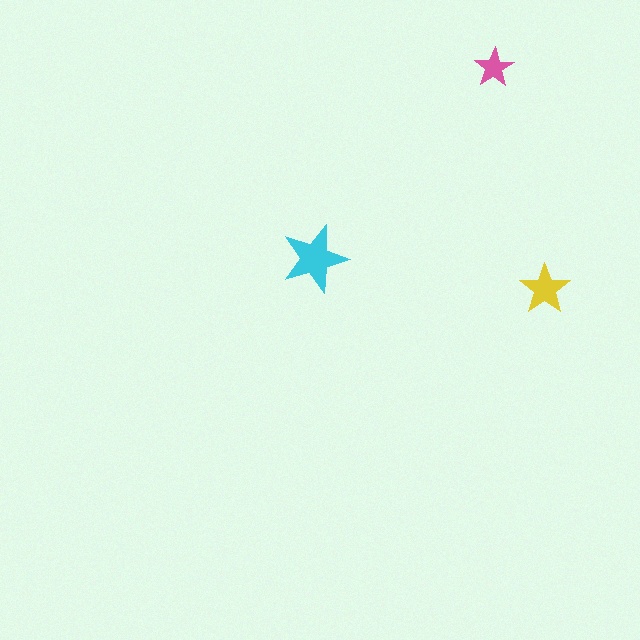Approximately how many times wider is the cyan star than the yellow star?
About 1.5 times wider.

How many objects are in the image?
There are 3 objects in the image.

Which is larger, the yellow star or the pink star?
The yellow one.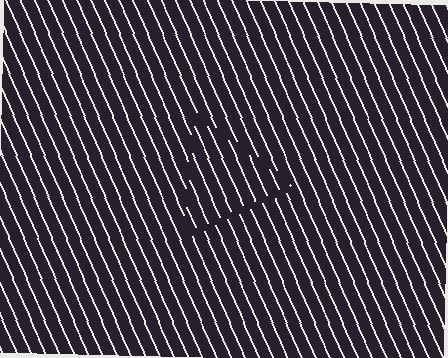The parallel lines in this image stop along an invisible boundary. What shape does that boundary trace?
An illusory triangle. The interior of the shape contains the same grating, shifted by half a period — the contour is defined by the phase discontinuity where line-ends from the inner and outer gratings abut.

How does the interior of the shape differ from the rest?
The interior of the shape contains the same grating, shifted by half a period — the contour is defined by the phase discontinuity where line-ends from the inner and outer gratings abut.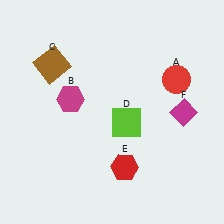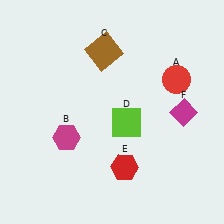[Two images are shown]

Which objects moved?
The objects that moved are: the magenta hexagon (B), the brown square (C).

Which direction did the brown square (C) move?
The brown square (C) moved right.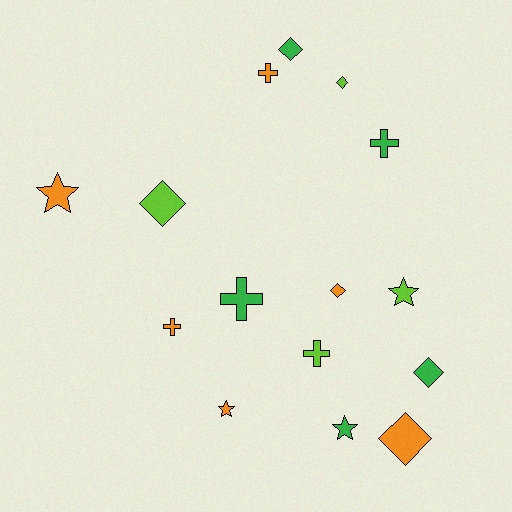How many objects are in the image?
There are 15 objects.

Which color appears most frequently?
Orange, with 6 objects.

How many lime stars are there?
There is 1 lime star.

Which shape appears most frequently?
Diamond, with 6 objects.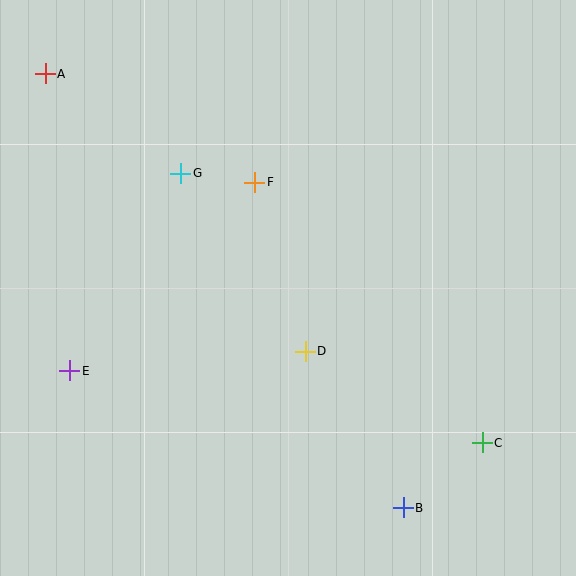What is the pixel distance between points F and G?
The distance between F and G is 75 pixels.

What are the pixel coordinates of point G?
Point G is at (181, 173).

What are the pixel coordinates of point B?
Point B is at (403, 508).